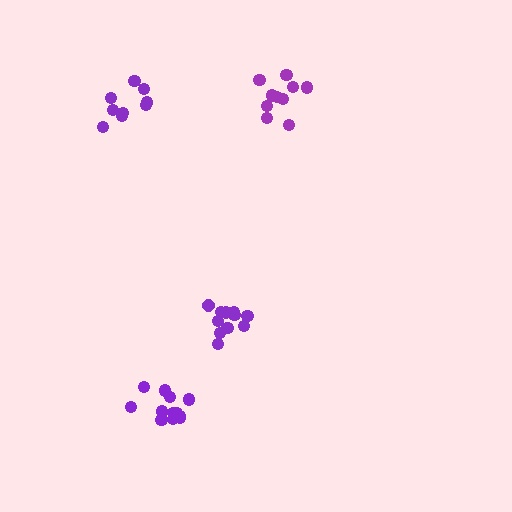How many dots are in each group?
Group 1: 10 dots, Group 2: 12 dots, Group 3: 11 dots, Group 4: 9 dots (42 total).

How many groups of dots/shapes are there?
There are 4 groups.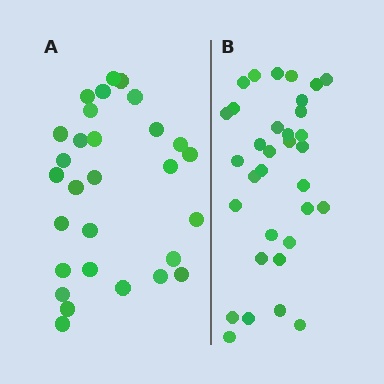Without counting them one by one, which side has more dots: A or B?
Region B (the right region) has more dots.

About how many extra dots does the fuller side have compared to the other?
Region B has about 4 more dots than region A.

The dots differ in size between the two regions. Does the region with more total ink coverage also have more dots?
No. Region A has more total ink coverage because its dots are larger, but region B actually contains more individual dots. Total area can be misleading — the number of items is what matters here.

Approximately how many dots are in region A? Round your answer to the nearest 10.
About 30 dots. (The exact count is 29, which rounds to 30.)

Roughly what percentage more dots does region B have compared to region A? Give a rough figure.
About 15% more.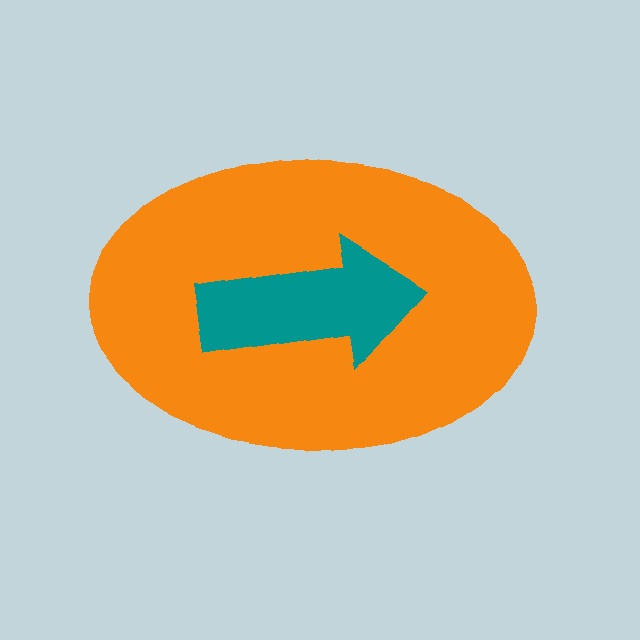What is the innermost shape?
The teal arrow.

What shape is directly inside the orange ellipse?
The teal arrow.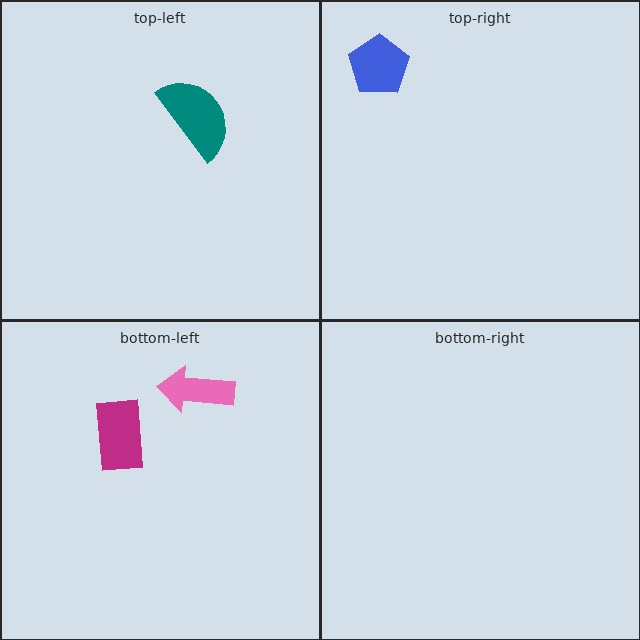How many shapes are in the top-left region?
1.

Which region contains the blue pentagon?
The top-right region.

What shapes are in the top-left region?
The teal semicircle.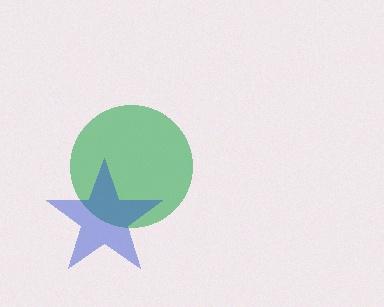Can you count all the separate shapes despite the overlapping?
Yes, there are 2 separate shapes.